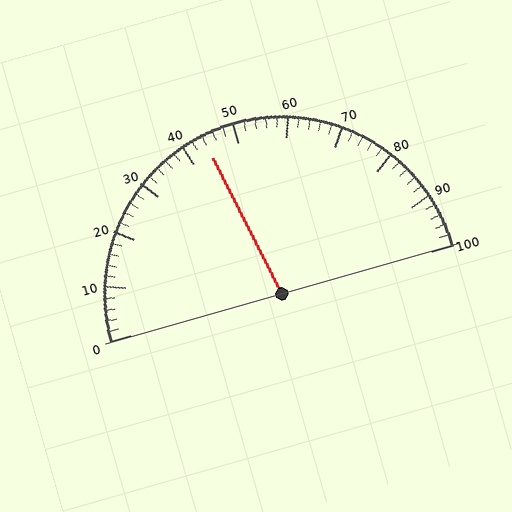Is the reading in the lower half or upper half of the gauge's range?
The reading is in the lower half of the range (0 to 100).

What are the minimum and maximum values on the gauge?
The gauge ranges from 0 to 100.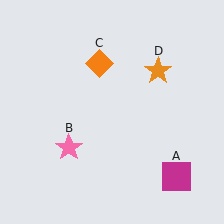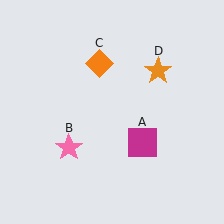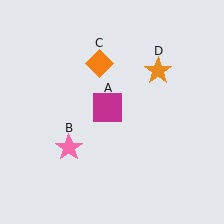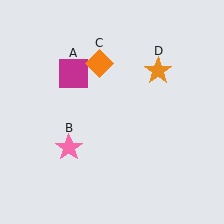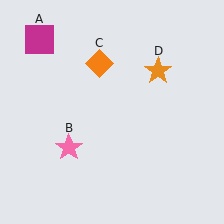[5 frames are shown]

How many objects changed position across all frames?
1 object changed position: magenta square (object A).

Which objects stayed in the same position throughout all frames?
Pink star (object B) and orange diamond (object C) and orange star (object D) remained stationary.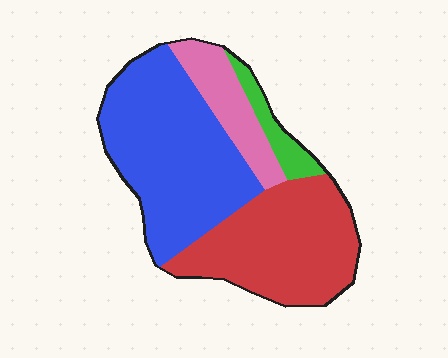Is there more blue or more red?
Blue.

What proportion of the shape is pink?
Pink covers around 15% of the shape.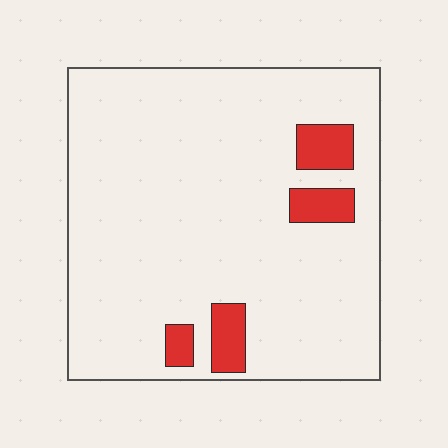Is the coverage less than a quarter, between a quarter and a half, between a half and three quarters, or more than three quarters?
Less than a quarter.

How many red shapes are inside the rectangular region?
4.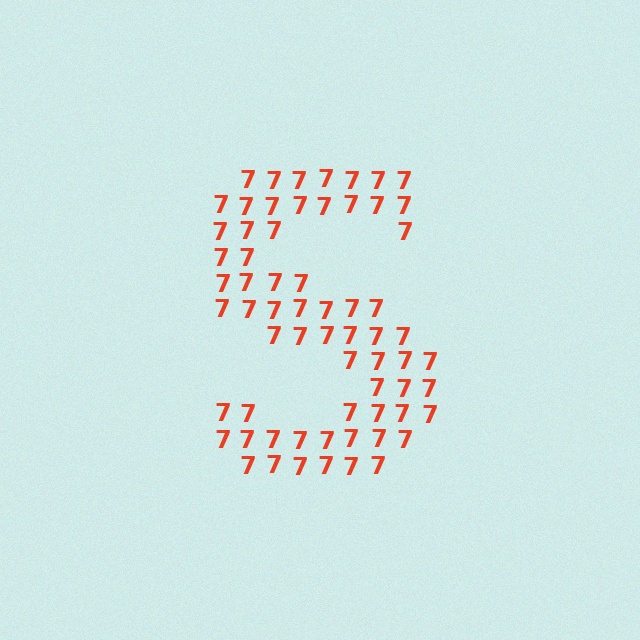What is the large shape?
The large shape is the letter S.